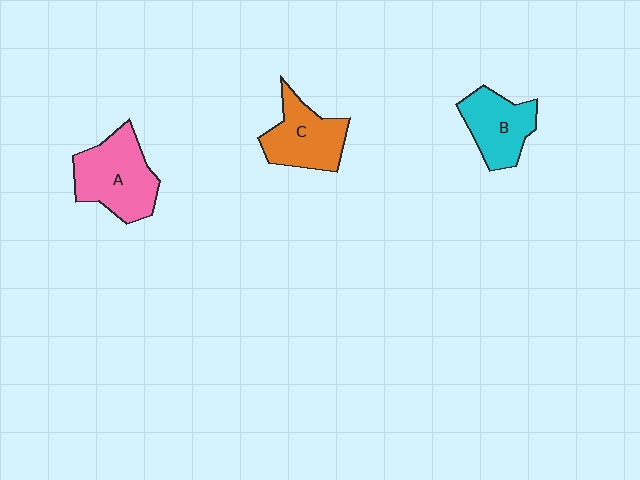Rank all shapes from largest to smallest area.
From largest to smallest: A (pink), C (orange), B (cyan).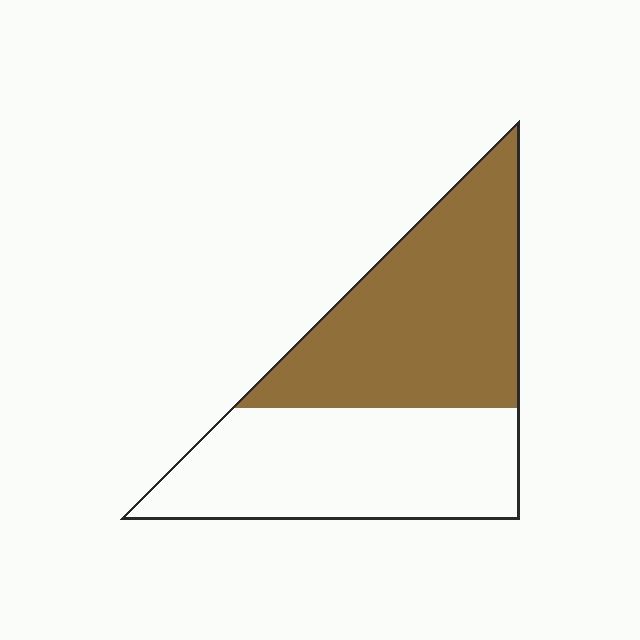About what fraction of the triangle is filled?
About one half (1/2).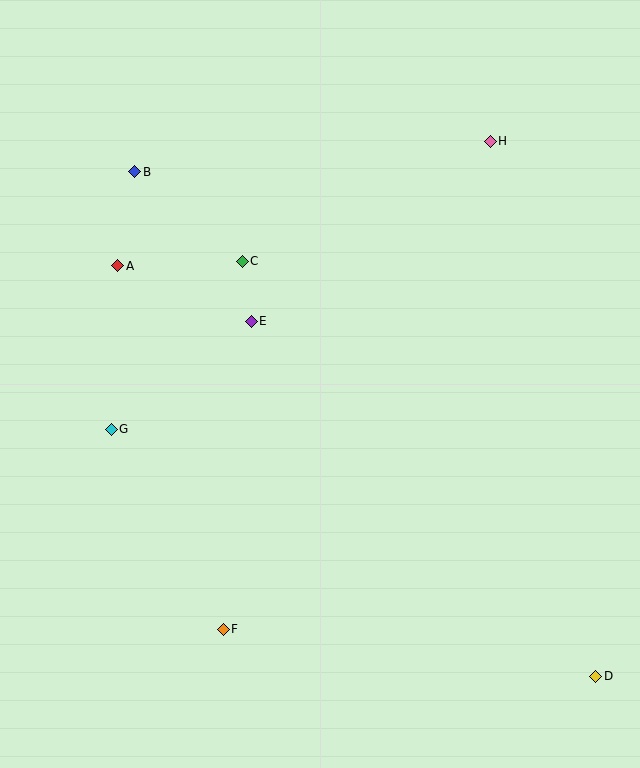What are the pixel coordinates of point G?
Point G is at (111, 429).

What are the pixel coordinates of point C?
Point C is at (242, 261).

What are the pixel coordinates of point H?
Point H is at (490, 141).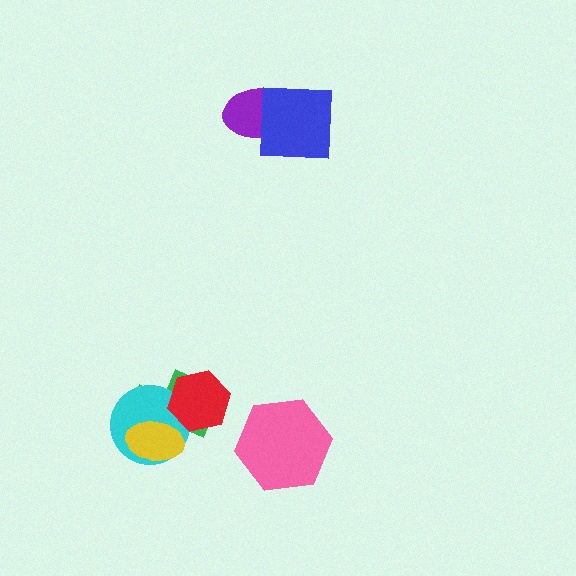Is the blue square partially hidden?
No, no other shape covers it.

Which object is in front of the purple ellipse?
The blue square is in front of the purple ellipse.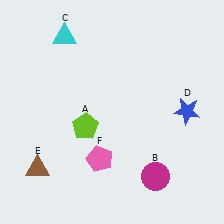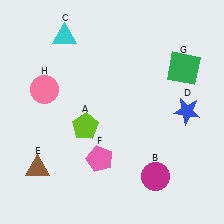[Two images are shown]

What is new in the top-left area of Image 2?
A pink circle (H) was added in the top-left area of Image 2.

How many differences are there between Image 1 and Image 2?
There are 2 differences between the two images.